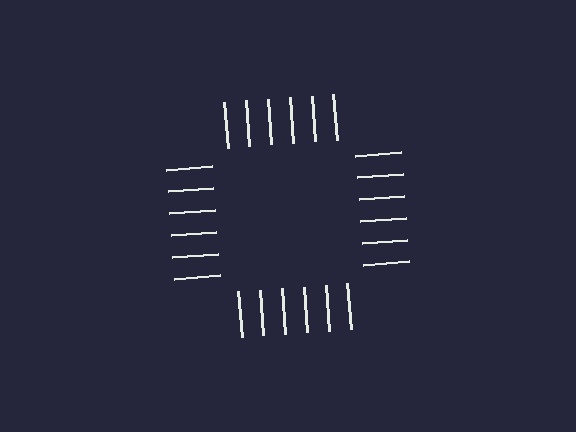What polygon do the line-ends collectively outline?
An illusory square — the line segments terminate on its edges but no continuous stroke is drawn.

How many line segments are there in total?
24 — 6 along each of the 4 edges.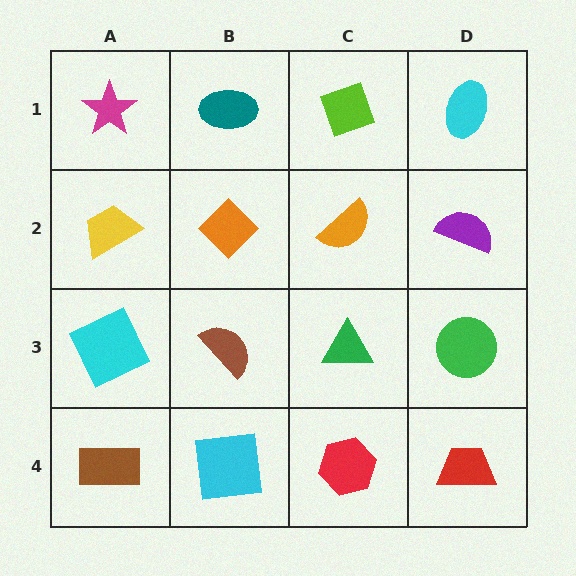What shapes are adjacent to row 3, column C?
An orange semicircle (row 2, column C), a red hexagon (row 4, column C), a brown semicircle (row 3, column B), a green circle (row 3, column D).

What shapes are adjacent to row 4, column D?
A green circle (row 3, column D), a red hexagon (row 4, column C).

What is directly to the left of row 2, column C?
An orange diamond.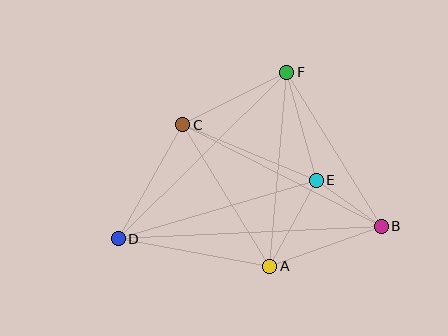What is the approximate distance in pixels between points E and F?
The distance between E and F is approximately 112 pixels.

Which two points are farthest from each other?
Points B and D are farthest from each other.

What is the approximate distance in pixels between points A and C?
The distance between A and C is approximately 166 pixels.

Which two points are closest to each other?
Points B and E are closest to each other.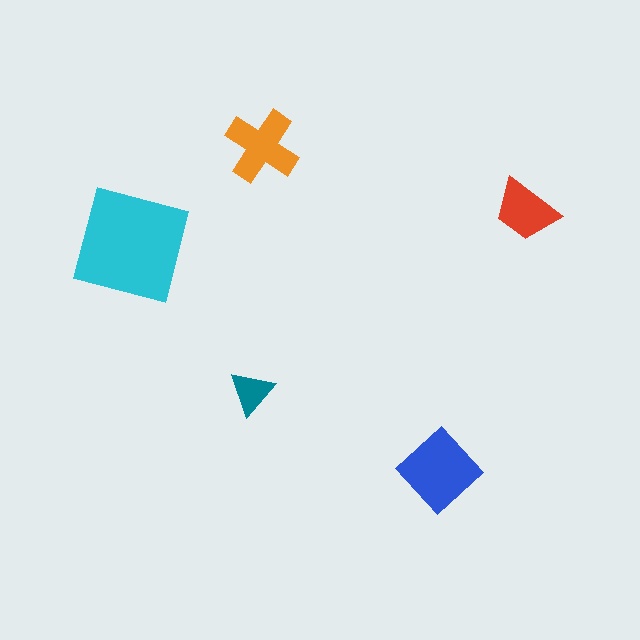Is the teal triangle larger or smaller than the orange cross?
Smaller.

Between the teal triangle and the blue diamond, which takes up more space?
The blue diamond.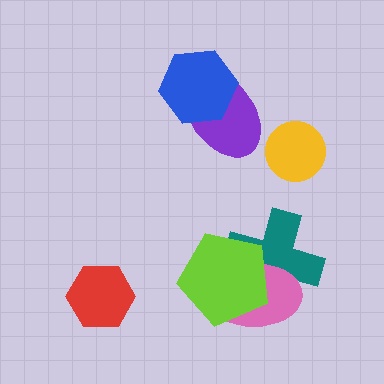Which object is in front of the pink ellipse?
The lime pentagon is in front of the pink ellipse.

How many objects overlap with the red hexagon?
0 objects overlap with the red hexagon.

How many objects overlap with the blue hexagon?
1 object overlaps with the blue hexagon.